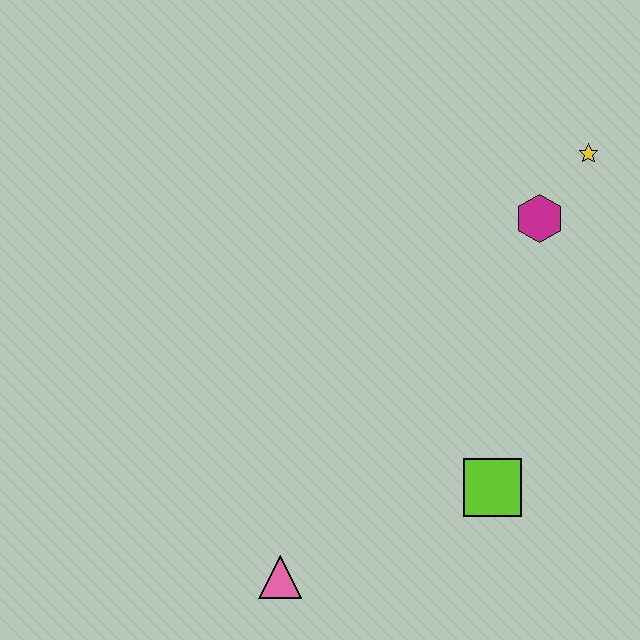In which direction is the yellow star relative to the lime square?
The yellow star is above the lime square.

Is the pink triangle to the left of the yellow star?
Yes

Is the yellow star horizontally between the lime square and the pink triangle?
No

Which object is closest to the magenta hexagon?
The yellow star is closest to the magenta hexagon.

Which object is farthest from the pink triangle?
The yellow star is farthest from the pink triangle.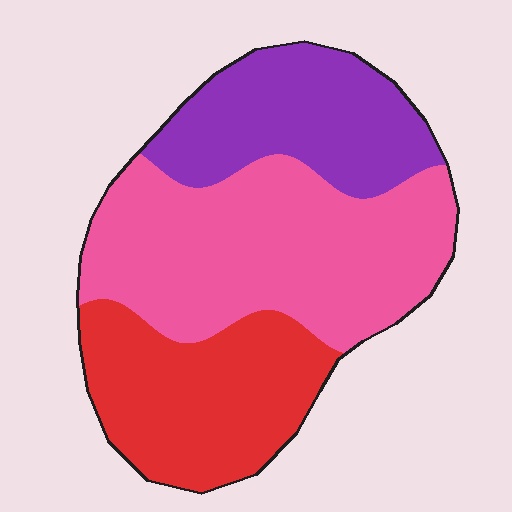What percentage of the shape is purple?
Purple takes up about one quarter (1/4) of the shape.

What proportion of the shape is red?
Red takes up about one quarter (1/4) of the shape.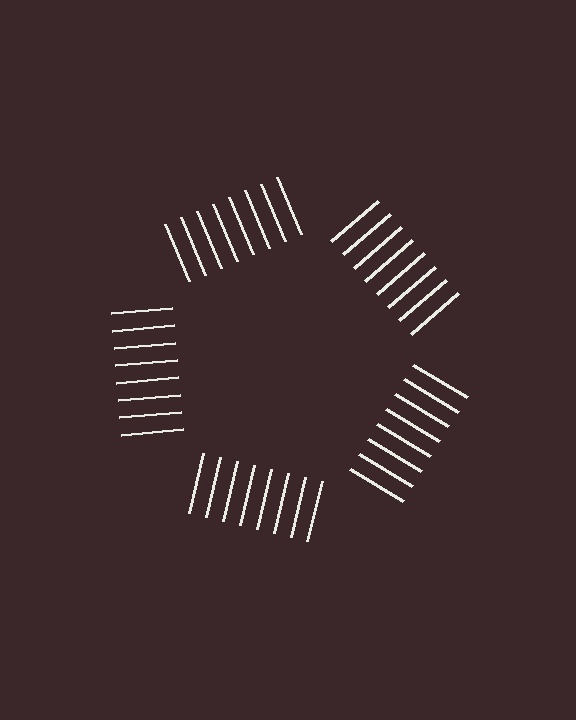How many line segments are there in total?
40 — 8 along each of the 5 edges.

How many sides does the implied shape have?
5 sides — the line-ends trace a pentagon.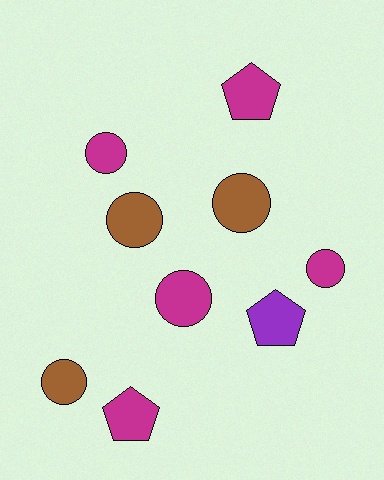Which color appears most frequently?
Magenta, with 5 objects.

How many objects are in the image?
There are 9 objects.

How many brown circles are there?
There are 3 brown circles.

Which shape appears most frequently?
Circle, with 6 objects.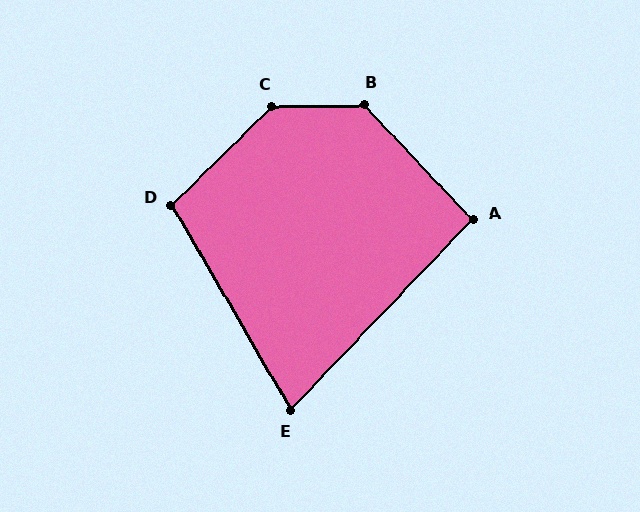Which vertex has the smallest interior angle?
E, at approximately 74 degrees.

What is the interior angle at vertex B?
Approximately 133 degrees (obtuse).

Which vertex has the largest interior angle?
C, at approximately 136 degrees.